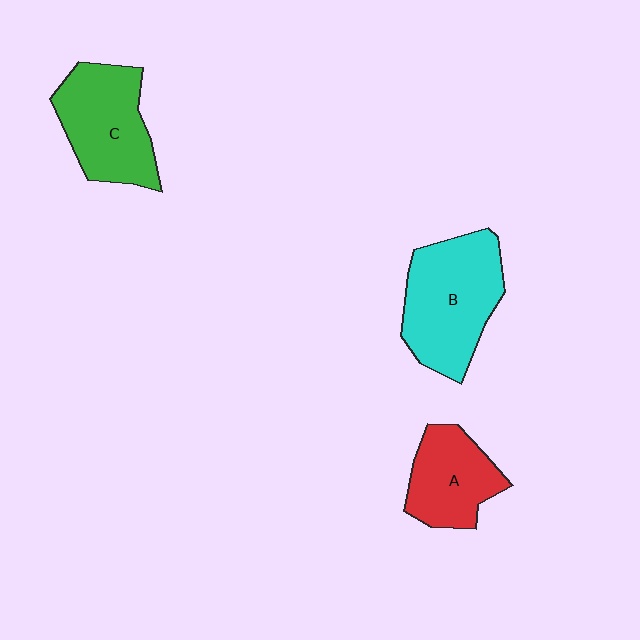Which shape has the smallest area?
Shape A (red).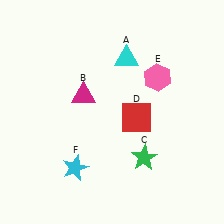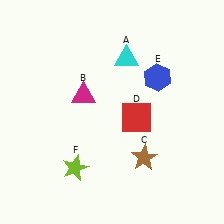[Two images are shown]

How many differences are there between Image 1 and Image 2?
There are 3 differences between the two images.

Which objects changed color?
C changed from green to brown. E changed from pink to blue. F changed from cyan to lime.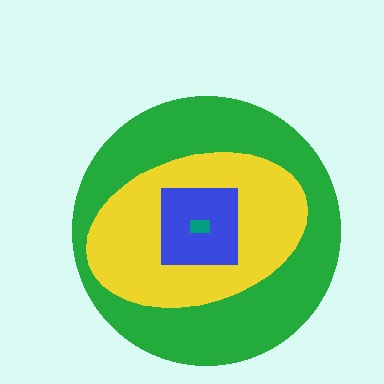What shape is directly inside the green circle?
The yellow ellipse.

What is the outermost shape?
The green circle.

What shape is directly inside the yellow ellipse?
The blue square.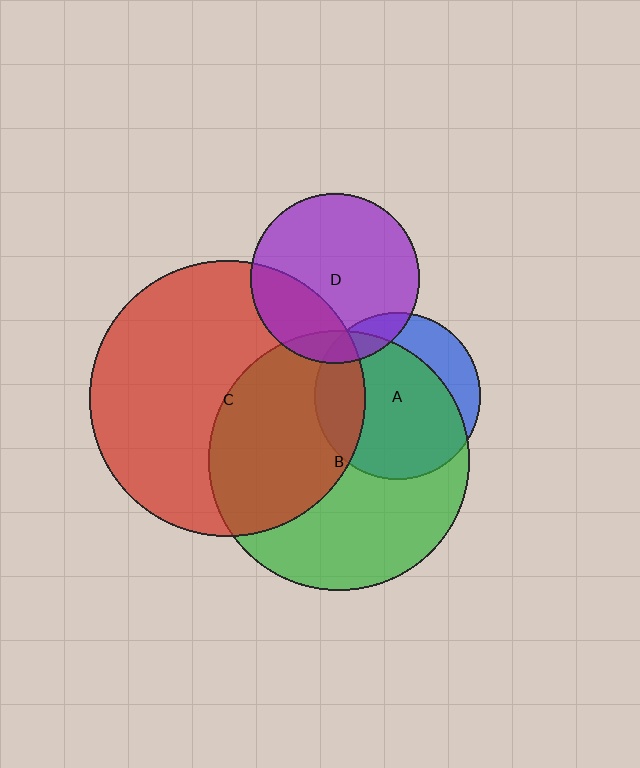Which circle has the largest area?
Circle C (red).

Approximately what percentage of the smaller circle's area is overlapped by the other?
Approximately 10%.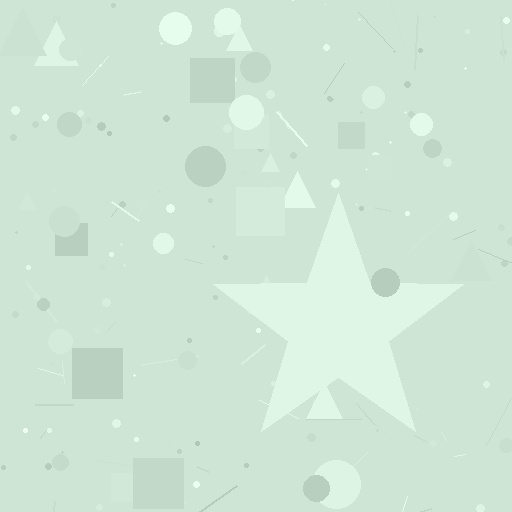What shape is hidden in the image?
A star is hidden in the image.